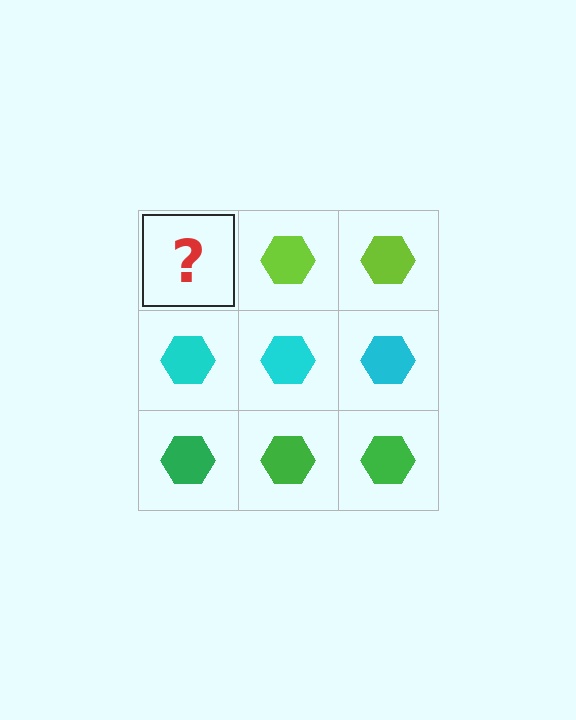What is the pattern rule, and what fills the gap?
The rule is that each row has a consistent color. The gap should be filled with a lime hexagon.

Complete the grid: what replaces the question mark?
The question mark should be replaced with a lime hexagon.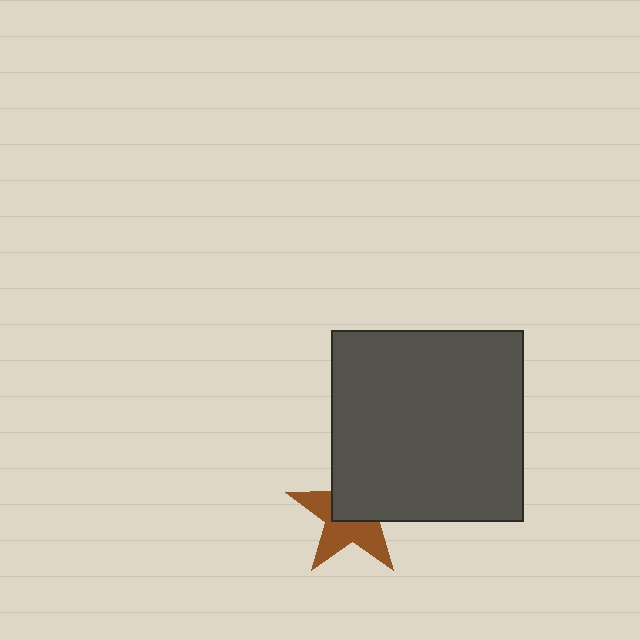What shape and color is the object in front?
The object in front is a dark gray square.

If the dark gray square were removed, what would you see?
You would see the complete brown star.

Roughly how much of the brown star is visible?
About half of it is visible (roughly 50%).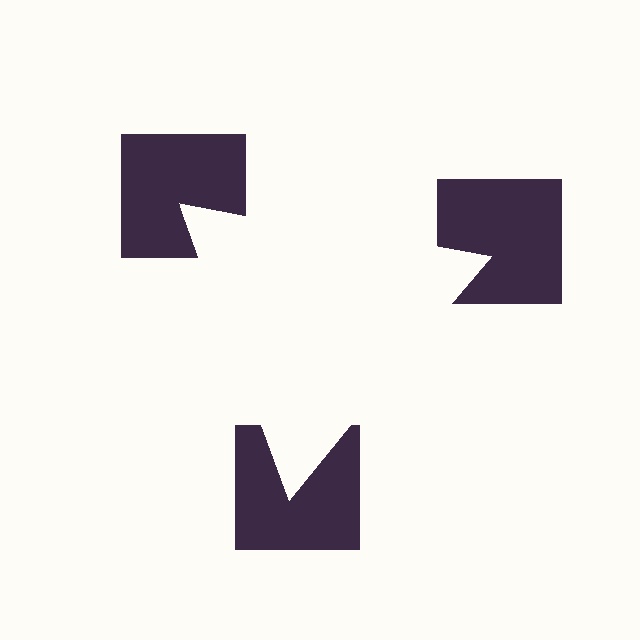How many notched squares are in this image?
There are 3 — one at each vertex of the illusory triangle.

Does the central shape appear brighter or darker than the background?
It typically appears slightly brighter than the background, even though no actual brightness change is drawn.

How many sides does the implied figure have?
3 sides.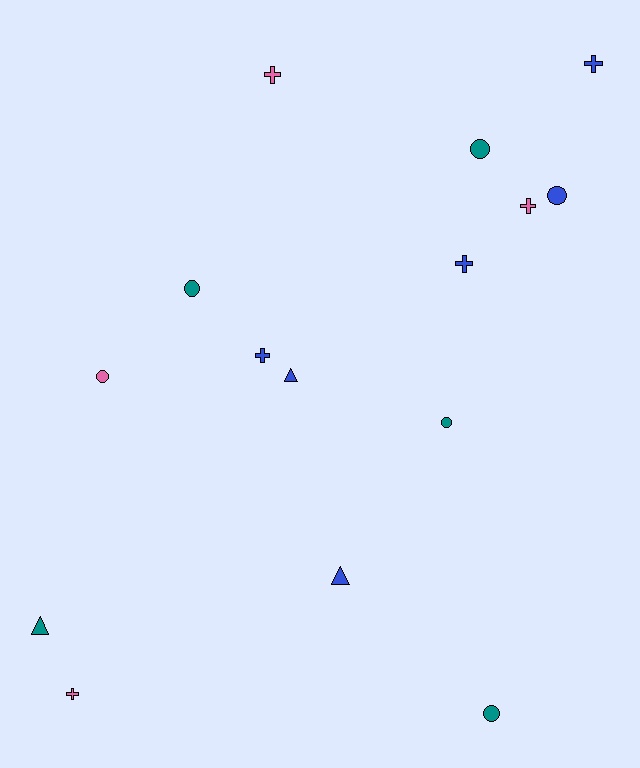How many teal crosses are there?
There are no teal crosses.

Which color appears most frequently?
Blue, with 6 objects.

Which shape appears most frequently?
Circle, with 6 objects.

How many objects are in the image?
There are 15 objects.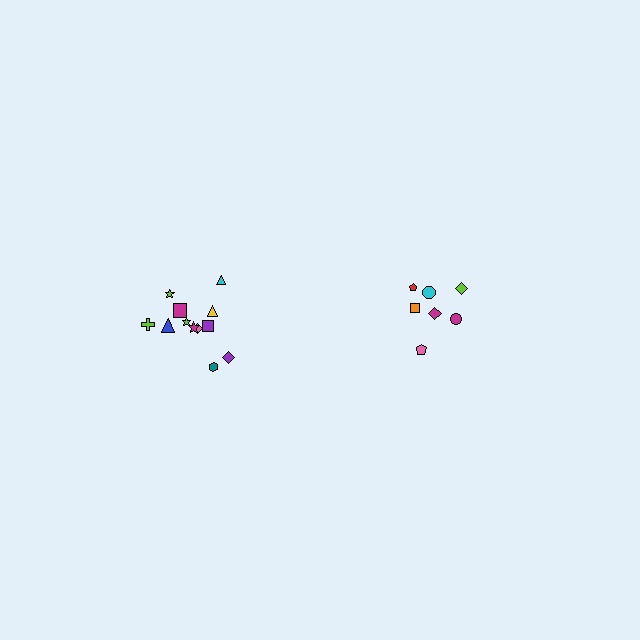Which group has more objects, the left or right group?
The left group.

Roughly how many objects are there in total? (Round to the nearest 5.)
Roughly 20 objects in total.